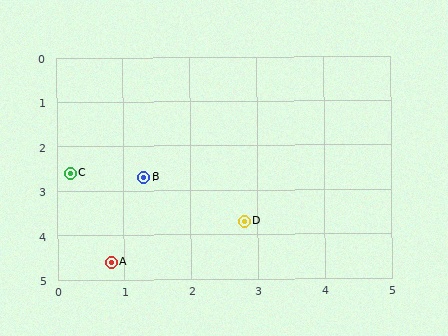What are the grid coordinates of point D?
Point D is at approximately (2.8, 3.7).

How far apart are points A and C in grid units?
Points A and C are about 2.1 grid units apart.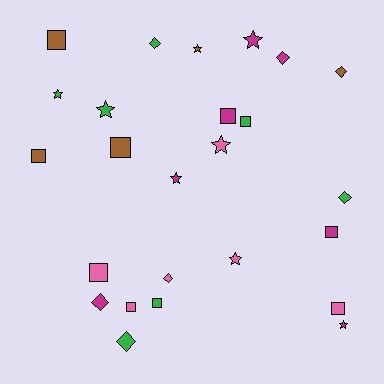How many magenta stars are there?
There are 3 magenta stars.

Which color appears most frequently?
Magenta, with 7 objects.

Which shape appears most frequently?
Square, with 10 objects.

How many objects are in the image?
There are 25 objects.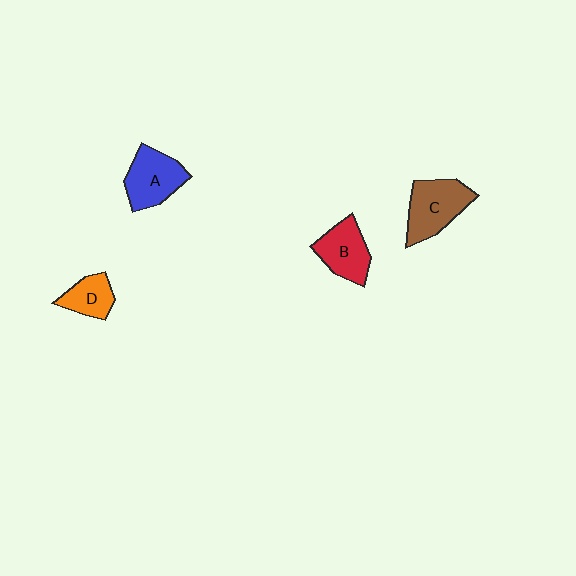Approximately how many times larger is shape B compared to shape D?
Approximately 1.4 times.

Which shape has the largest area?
Shape C (brown).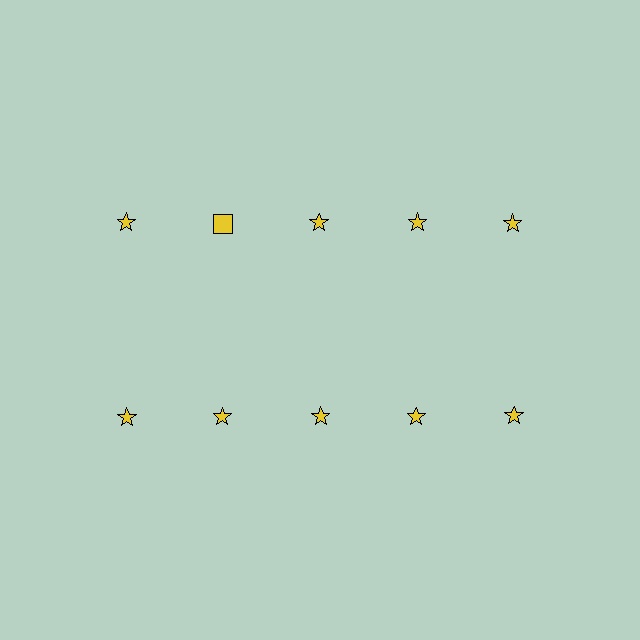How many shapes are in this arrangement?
There are 10 shapes arranged in a grid pattern.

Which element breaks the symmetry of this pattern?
The yellow square in the top row, second from left column breaks the symmetry. All other shapes are yellow stars.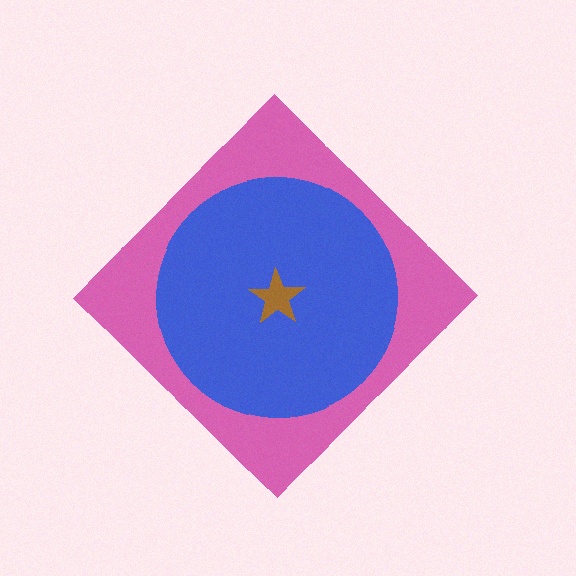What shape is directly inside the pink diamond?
The blue circle.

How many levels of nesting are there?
3.